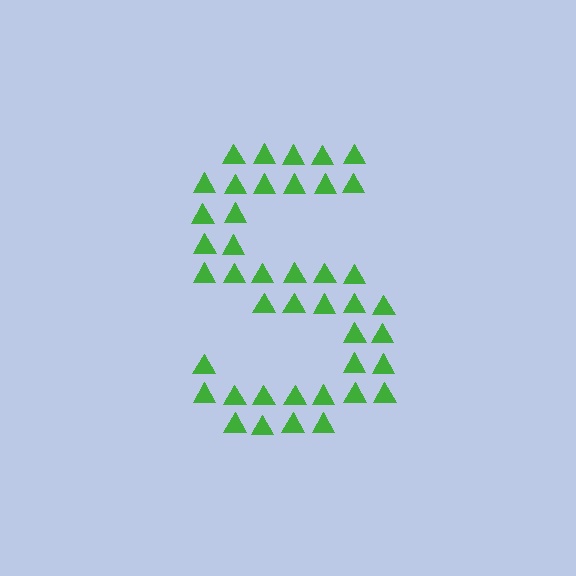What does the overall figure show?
The overall figure shows the letter S.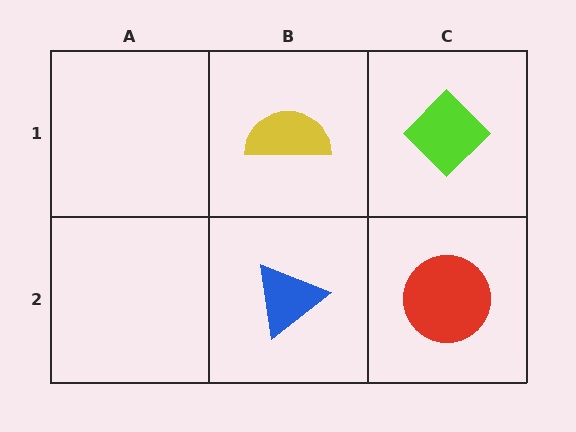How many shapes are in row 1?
2 shapes.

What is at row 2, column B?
A blue triangle.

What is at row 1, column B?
A yellow semicircle.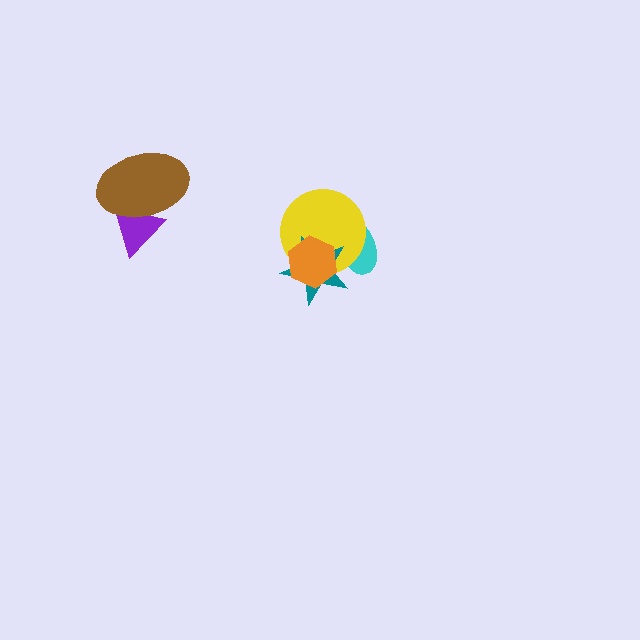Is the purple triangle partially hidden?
Yes, it is partially covered by another shape.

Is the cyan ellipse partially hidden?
Yes, it is partially covered by another shape.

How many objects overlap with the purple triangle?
1 object overlaps with the purple triangle.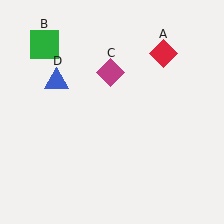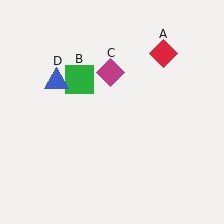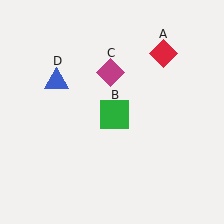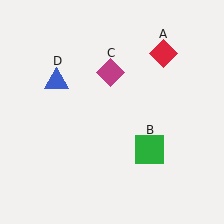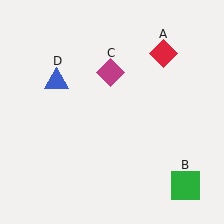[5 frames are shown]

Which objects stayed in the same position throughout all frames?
Red diamond (object A) and magenta diamond (object C) and blue triangle (object D) remained stationary.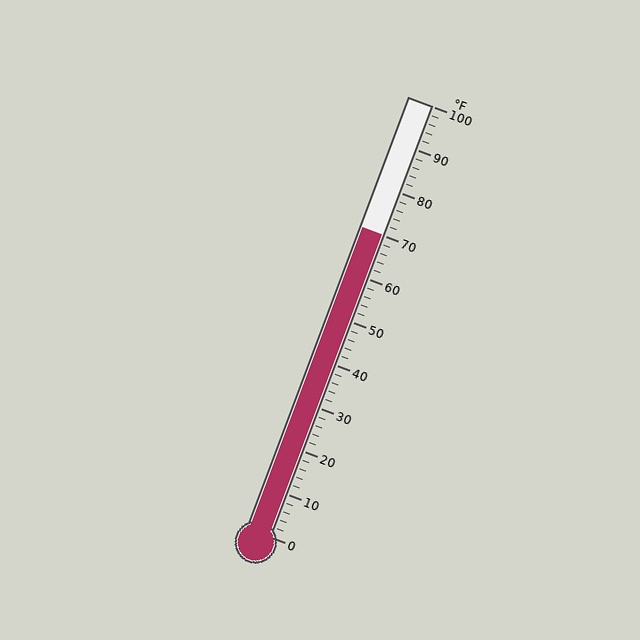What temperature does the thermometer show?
The thermometer shows approximately 70°F.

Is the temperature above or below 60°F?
The temperature is above 60°F.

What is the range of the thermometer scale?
The thermometer scale ranges from 0°F to 100°F.